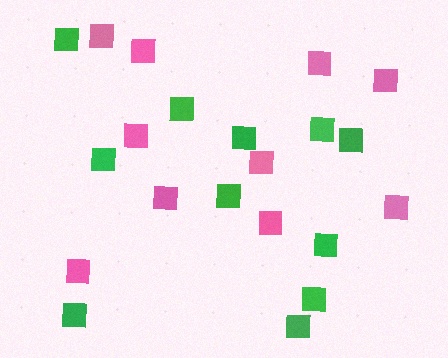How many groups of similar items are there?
There are 2 groups: one group of pink squares (10) and one group of green squares (11).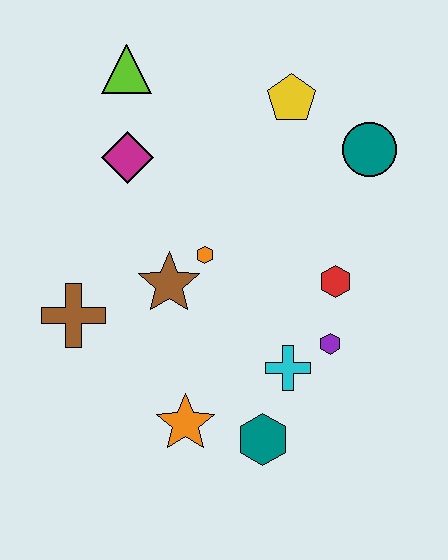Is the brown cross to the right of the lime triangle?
No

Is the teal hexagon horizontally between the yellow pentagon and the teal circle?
No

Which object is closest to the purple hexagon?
The cyan cross is closest to the purple hexagon.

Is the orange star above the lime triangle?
No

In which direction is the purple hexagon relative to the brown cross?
The purple hexagon is to the right of the brown cross.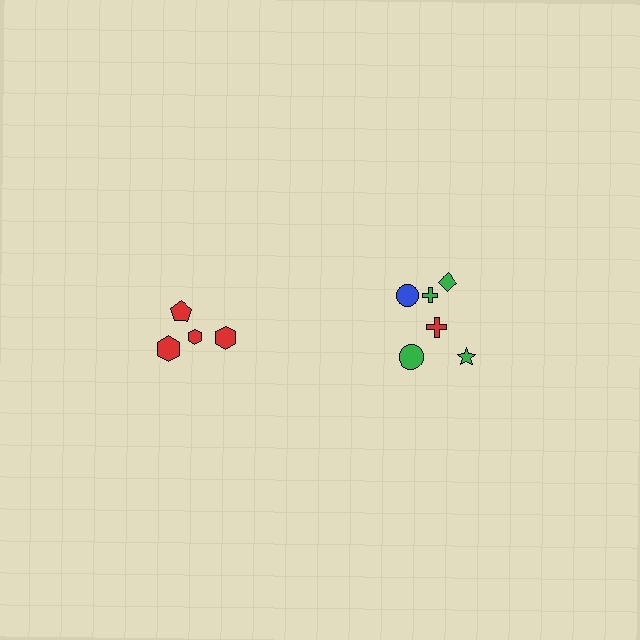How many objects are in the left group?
There are 4 objects.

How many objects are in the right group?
There are 6 objects.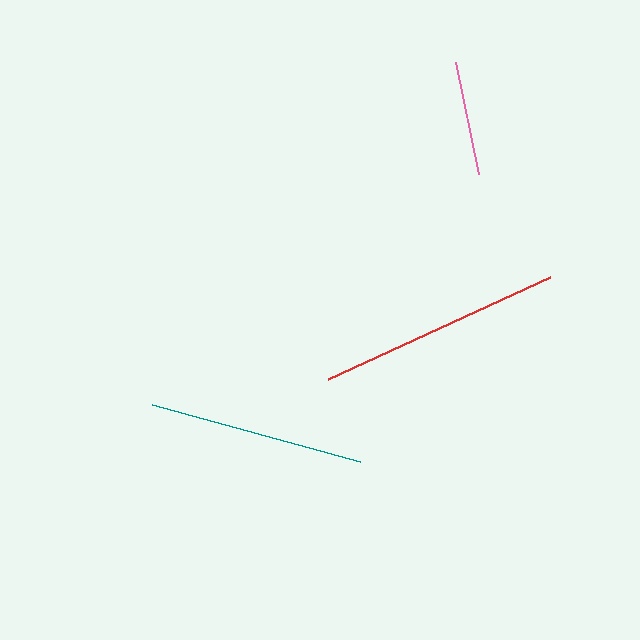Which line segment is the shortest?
The pink line is the shortest at approximately 115 pixels.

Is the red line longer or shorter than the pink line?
The red line is longer than the pink line.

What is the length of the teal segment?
The teal segment is approximately 216 pixels long.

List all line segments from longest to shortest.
From longest to shortest: red, teal, pink.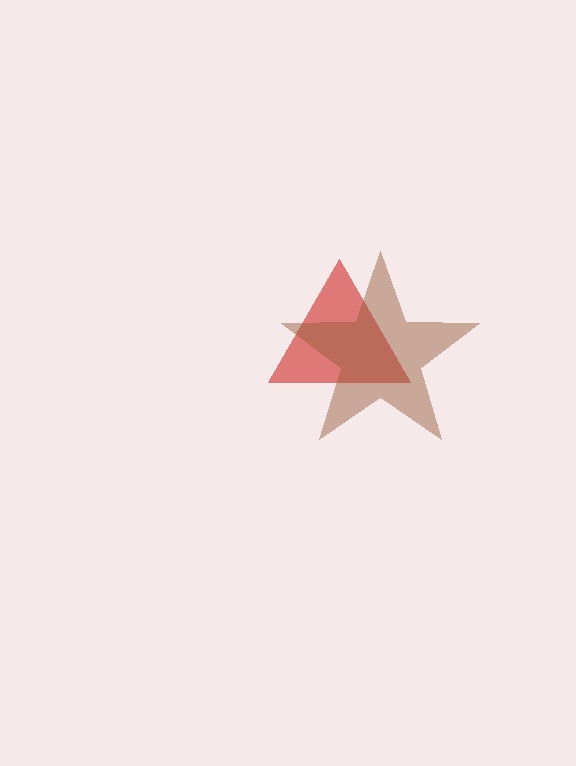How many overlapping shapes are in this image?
There are 2 overlapping shapes in the image.